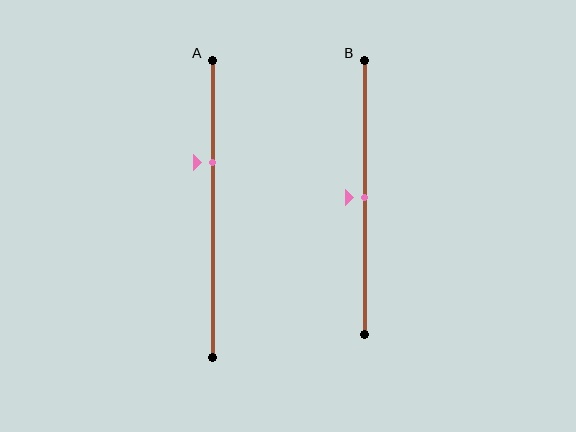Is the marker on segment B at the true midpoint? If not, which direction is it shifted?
Yes, the marker on segment B is at the true midpoint.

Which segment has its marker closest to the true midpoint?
Segment B has its marker closest to the true midpoint.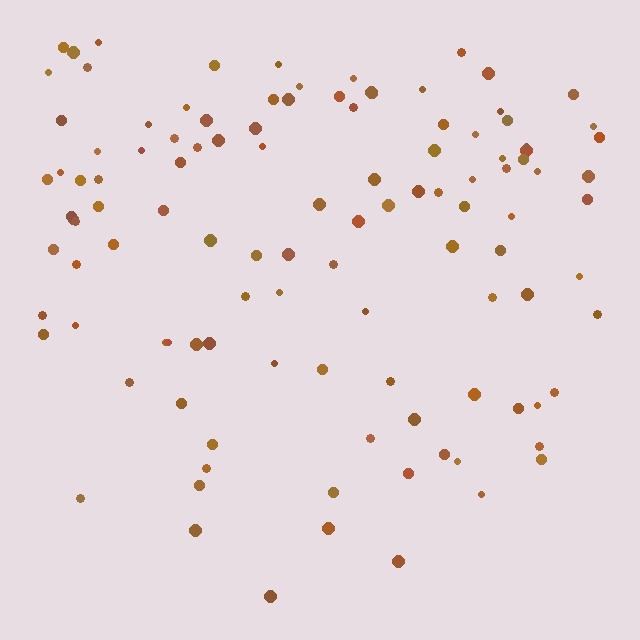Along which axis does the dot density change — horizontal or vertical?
Vertical.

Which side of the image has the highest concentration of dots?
The top.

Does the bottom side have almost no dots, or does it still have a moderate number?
Still a moderate number, just noticeably fewer than the top.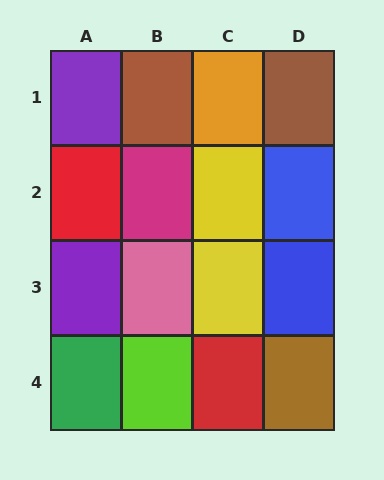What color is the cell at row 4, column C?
Red.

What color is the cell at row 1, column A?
Purple.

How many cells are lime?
1 cell is lime.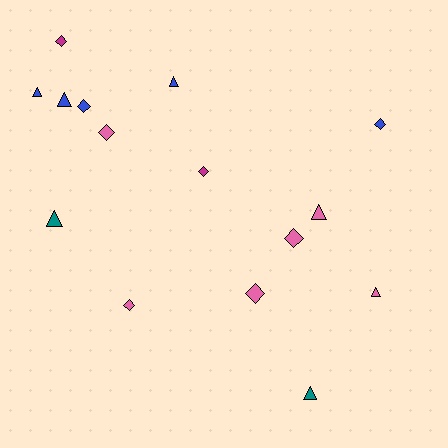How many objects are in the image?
There are 15 objects.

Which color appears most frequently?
Pink, with 6 objects.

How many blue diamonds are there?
There are 2 blue diamonds.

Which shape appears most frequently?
Diamond, with 8 objects.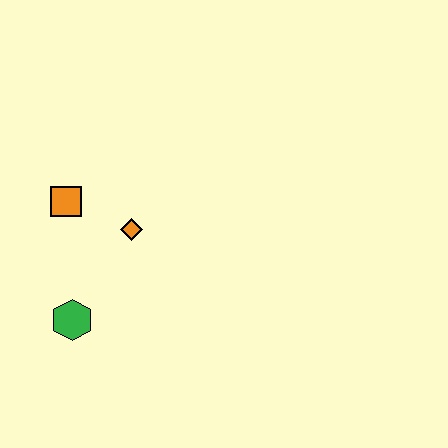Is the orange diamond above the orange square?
No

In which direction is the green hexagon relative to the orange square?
The green hexagon is below the orange square.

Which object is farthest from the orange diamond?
The green hexagon is farthest from the orange diamond.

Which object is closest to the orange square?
The orange diamond is closest to the orange square.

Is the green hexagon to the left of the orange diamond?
Yes